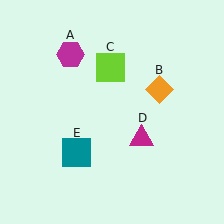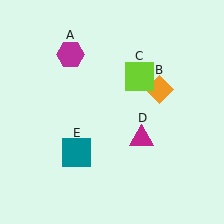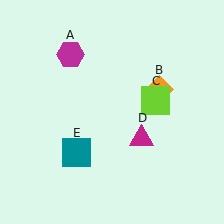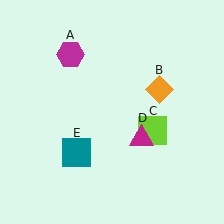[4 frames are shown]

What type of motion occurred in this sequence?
The lime square (object C) rotated clockwise around the center of the scene.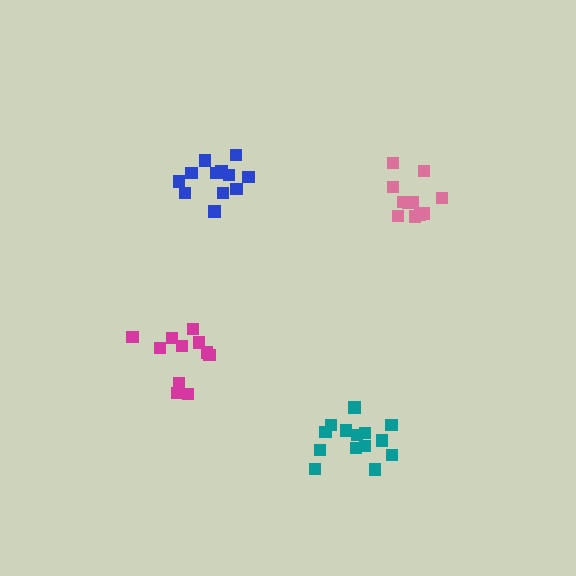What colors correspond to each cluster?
The clusters are colored: pink, teal, magenta, blue.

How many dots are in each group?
Group 1: 11 dots, Group 2: 14 dots, Group 3: 11 dots, Group 4: 12 dots (48 total).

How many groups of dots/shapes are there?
There are 4 groups.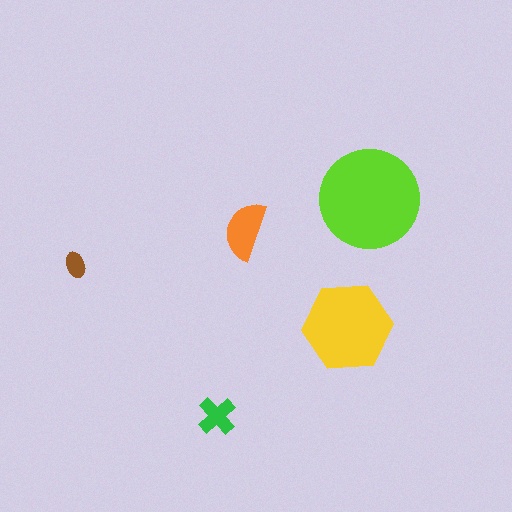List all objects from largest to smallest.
The lime circle, the yellow hexagon, the orange semicircle, the green cross, the brown ellipse.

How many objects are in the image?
There are 5 objects in the image.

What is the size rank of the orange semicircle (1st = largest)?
3rd.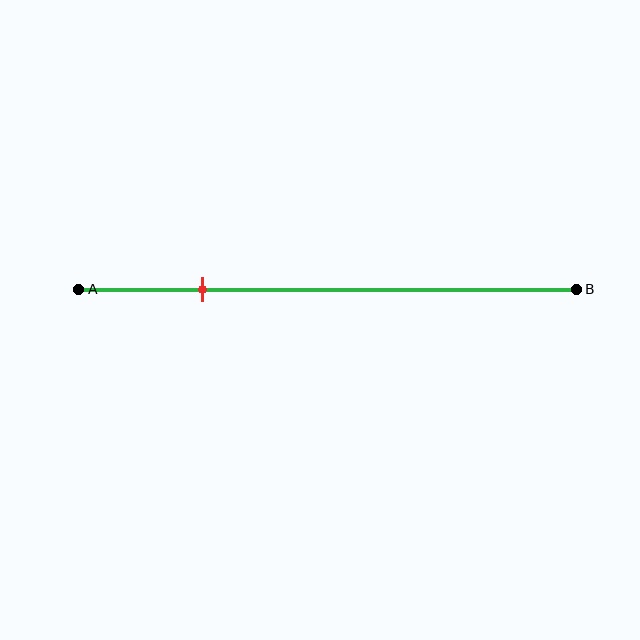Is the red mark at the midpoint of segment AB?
No, the mark is at about 25% from A, not at the 50% midpoint.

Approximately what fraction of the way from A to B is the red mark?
The red mark is approximately 25% of the way from A to B.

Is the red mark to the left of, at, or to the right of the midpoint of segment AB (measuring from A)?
The red mark is to the left of the midpoint of segment AB.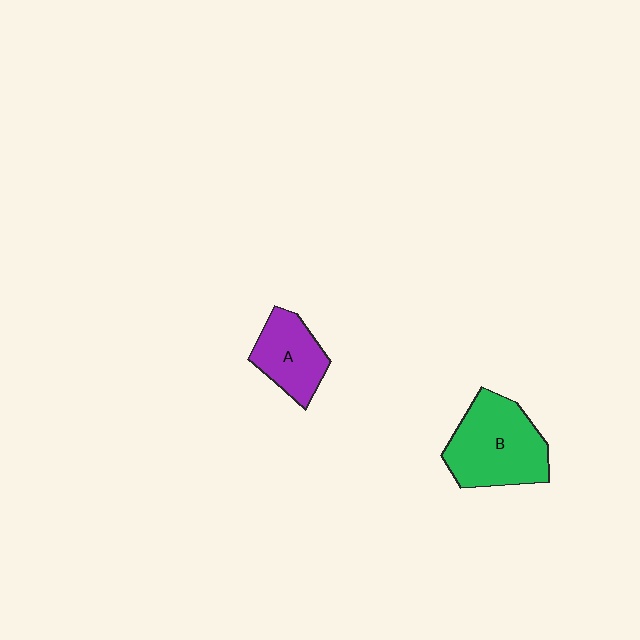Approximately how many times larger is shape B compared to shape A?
Approximately 1.6 times.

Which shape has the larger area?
Shape B (green).